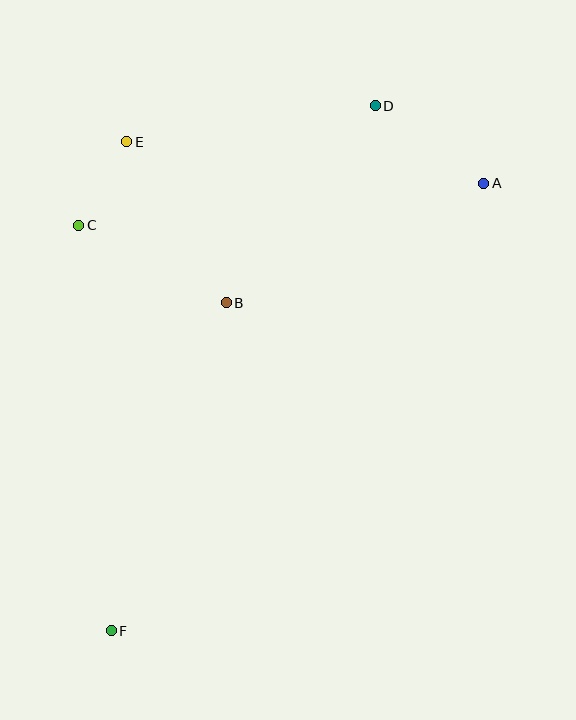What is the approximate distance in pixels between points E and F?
The distance between E and F is approximately 489 pixels.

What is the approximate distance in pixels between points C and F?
The distance between C and F is approximately 407 pixels.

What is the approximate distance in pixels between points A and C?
The distance between A and C is approximately 407 pixels.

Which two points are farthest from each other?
Points D and F are farthest from each other.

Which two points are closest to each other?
Points C and E are closest to each other.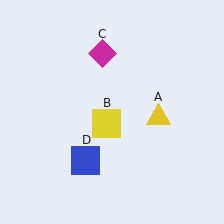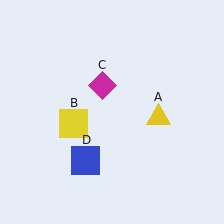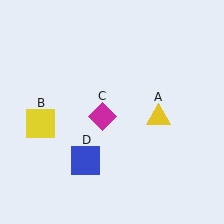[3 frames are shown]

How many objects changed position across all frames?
2 objects changed position: yellow square (object B), magenta diamond (object C).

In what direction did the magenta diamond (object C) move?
The magenta diamond (object C) moved down.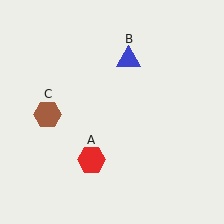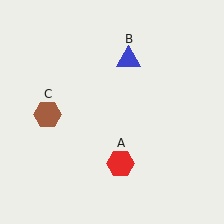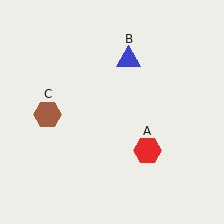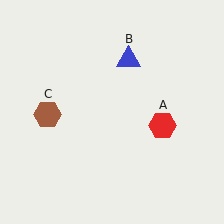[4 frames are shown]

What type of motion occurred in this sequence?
The red hexagon (object A) rotated counterclockwise around the center of the scene.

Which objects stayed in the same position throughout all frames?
Blue triangle (object B) and brown hexagon (object C) remained stationary.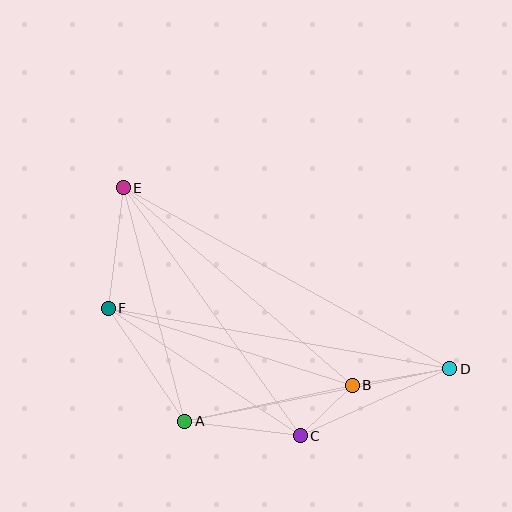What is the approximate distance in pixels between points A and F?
The distance between A and F is approximately 136 pixels.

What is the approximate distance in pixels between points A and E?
The distance between A and E is approximately 241 pixels.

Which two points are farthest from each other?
Points D and E are farthest from each other.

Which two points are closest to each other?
Points B and C are closest to each other.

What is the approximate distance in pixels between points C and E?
The distance between C and E is approximately 304 pixels.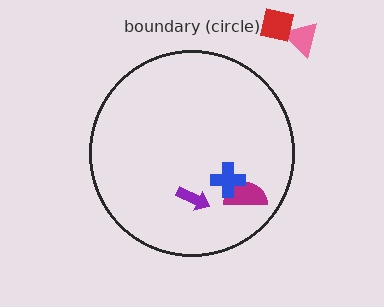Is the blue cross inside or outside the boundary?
Inside.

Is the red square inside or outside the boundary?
Outside.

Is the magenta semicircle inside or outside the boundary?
Inside.